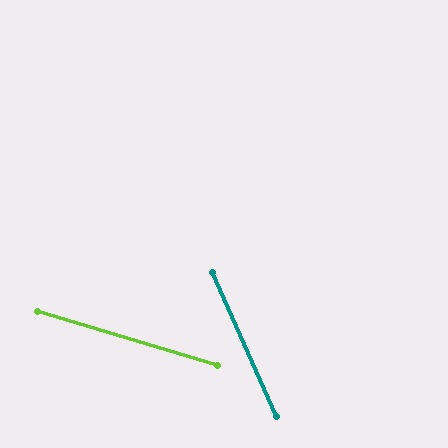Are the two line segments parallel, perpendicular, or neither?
Neither parallel nor perpendicular — they differ by about 49°.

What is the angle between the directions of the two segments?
Approximately 49 degrees.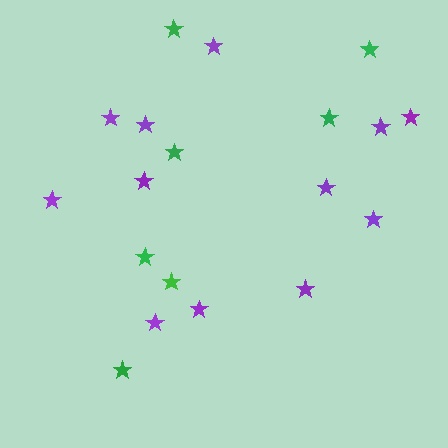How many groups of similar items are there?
There are 2 groups: one group of green stars (7) and one group of purple stars (12).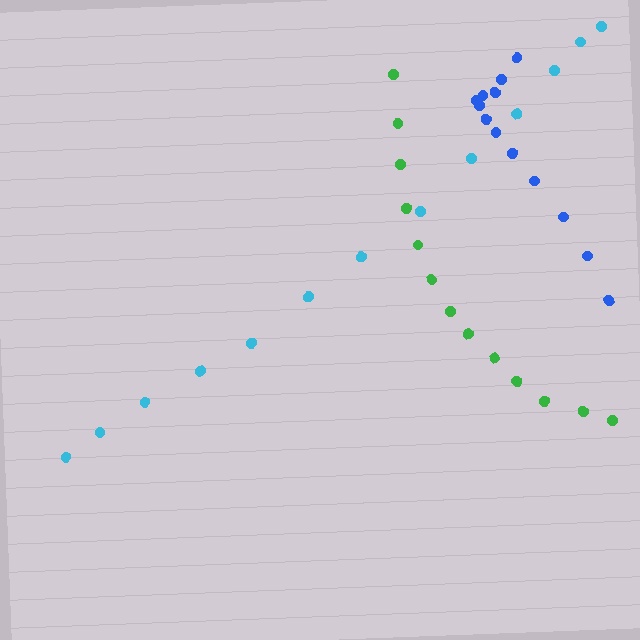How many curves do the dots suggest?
There are 3 distinct paths.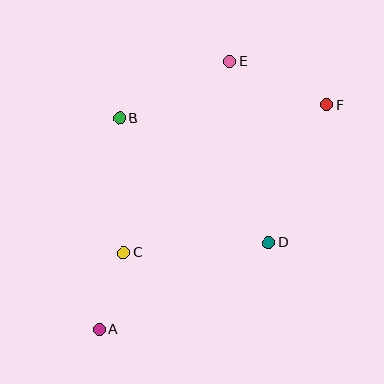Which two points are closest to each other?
Points A and C are closest to each other.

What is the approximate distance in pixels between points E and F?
The distance between E and F is approximately 106 pixels.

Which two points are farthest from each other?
Points A and F are farthest from each other.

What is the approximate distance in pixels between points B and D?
The distance between B and D is approximately 194 pixels.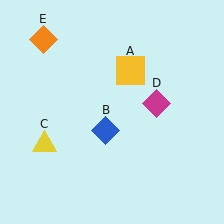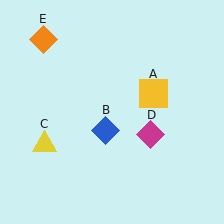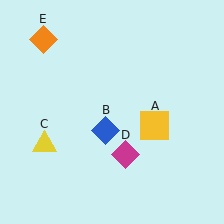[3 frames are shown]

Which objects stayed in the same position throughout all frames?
Blue diamond (object B) and yellow triangle (object C) and orange diamond (object E) remained stationary.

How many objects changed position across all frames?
2 objects changed position: yellow square (object A), magenta diamond (object D).